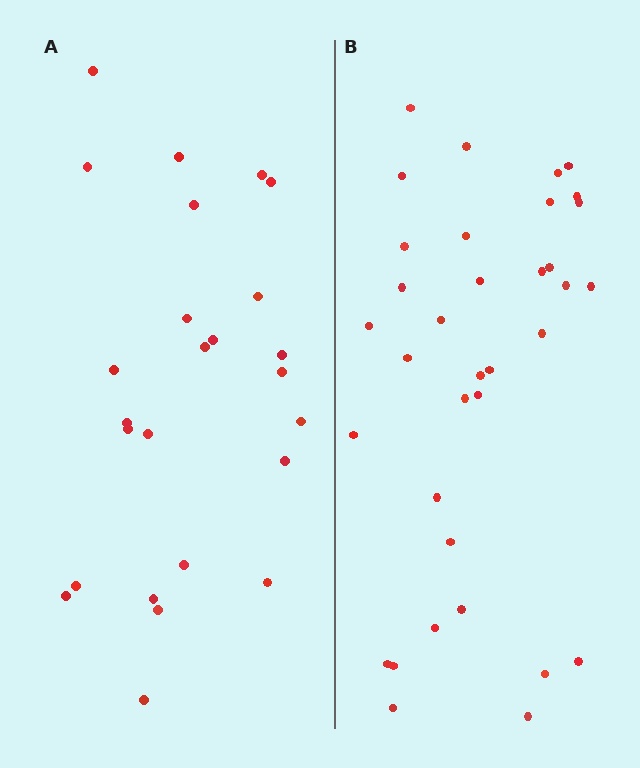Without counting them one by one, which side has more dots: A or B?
Region B (the right region) has more dots.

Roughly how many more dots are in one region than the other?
Region B has roughly 10 or so more dots than region A.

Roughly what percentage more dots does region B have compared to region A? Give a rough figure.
About 40% more.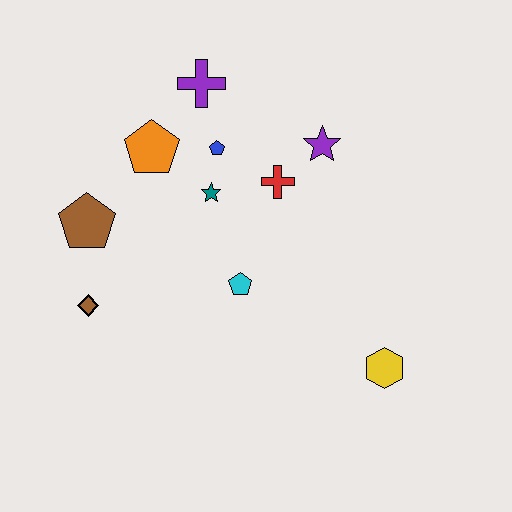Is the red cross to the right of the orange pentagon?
Yes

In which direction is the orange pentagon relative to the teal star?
The orange pentagon is to the left of the teal star.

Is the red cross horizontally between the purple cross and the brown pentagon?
No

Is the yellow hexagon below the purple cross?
Yes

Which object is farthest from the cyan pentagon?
The purple cross is farthest from the cyan pentagon.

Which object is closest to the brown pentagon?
The brown diamond is closest to the brown pentagon.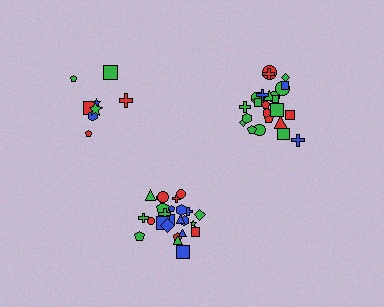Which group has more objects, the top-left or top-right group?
The top-right group.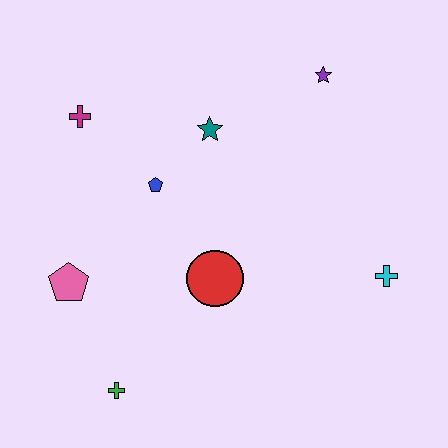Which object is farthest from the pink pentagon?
The purple star is farthest from the pink pentagon.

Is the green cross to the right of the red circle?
No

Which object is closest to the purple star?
The teal star is closest to the purple star.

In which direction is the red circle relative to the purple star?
The red circle is below the purple star.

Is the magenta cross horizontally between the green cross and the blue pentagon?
No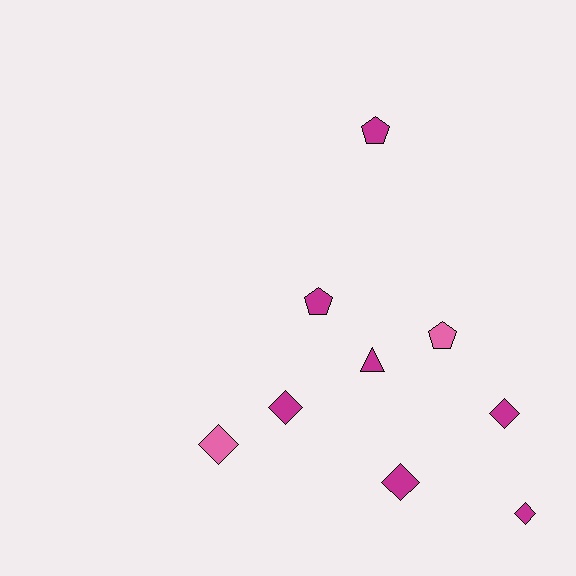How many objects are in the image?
There are 9 objects.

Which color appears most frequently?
Magenta, with 7 objects.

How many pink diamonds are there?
There is 1 pink diamond.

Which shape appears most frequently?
Diamond, with 5 objects.